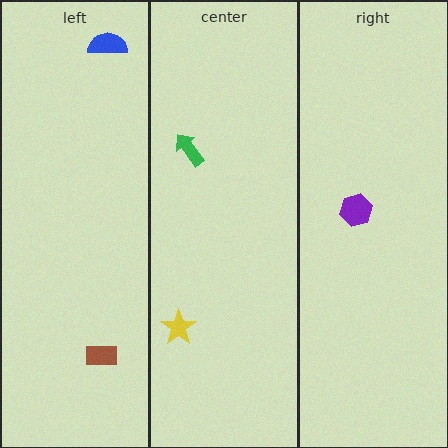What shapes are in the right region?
The purple hexagon.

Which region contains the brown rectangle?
The left region.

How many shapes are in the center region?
2.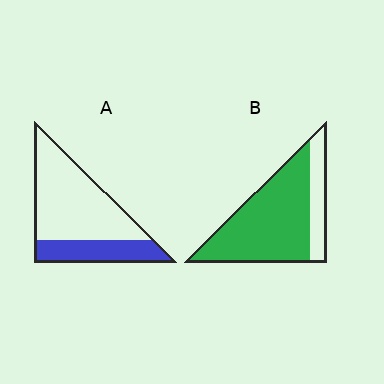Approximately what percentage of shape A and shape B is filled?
A is approximately 30% and B is approximately 80%.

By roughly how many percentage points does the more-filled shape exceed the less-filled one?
By roughly 50 percentage points (B over A).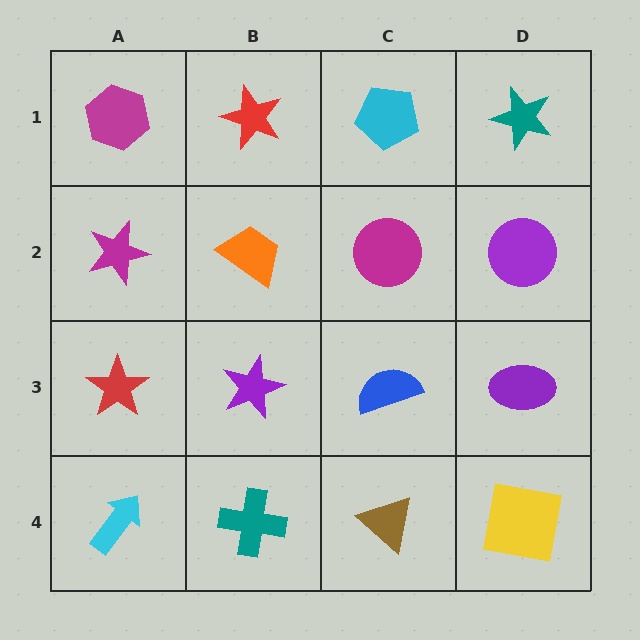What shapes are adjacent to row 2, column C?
A cyan pentagon (row 1, column C), a blue semicircle (row 3, column C), an orange trapezoid (row 2, column B), a purple circle (row 2, column D).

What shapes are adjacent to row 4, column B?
A purple star (row 3, column B), a cyan arrow (row 4, column A), a brown triangle (row 4, column C).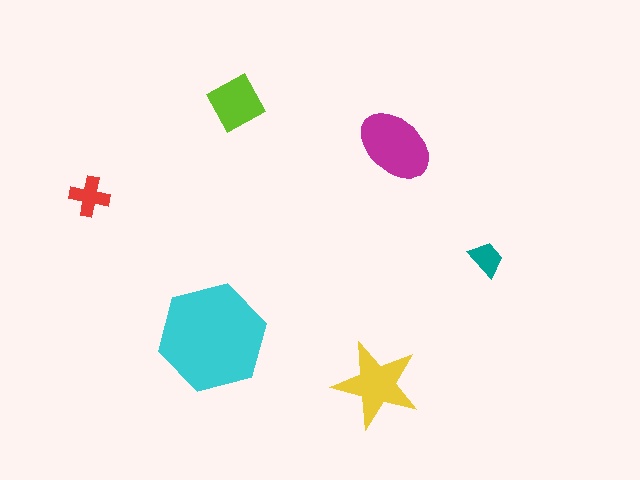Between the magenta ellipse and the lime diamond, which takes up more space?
The magenta ellipse.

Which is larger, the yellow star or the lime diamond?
The yellow star.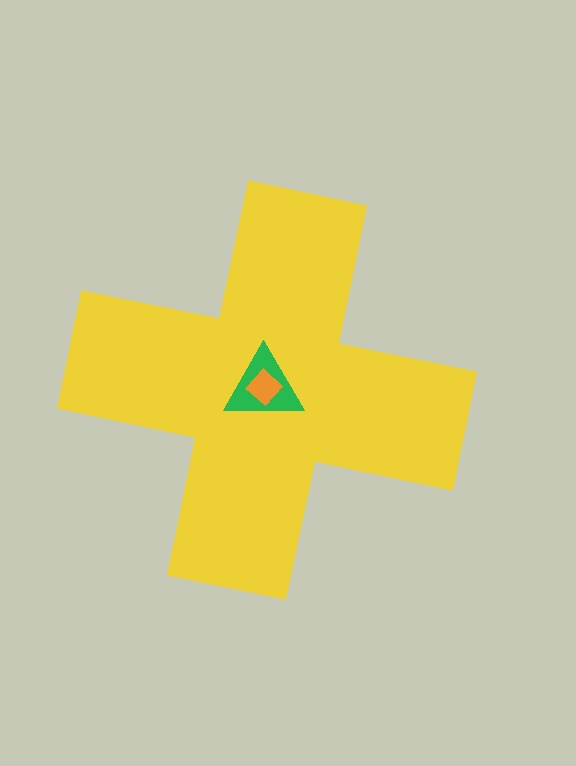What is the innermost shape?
The orange diamond.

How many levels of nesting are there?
3.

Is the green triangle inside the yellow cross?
Yes.